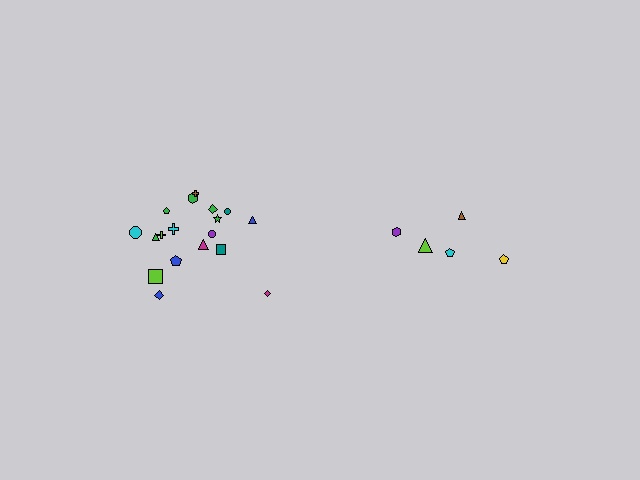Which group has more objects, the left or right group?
The left group.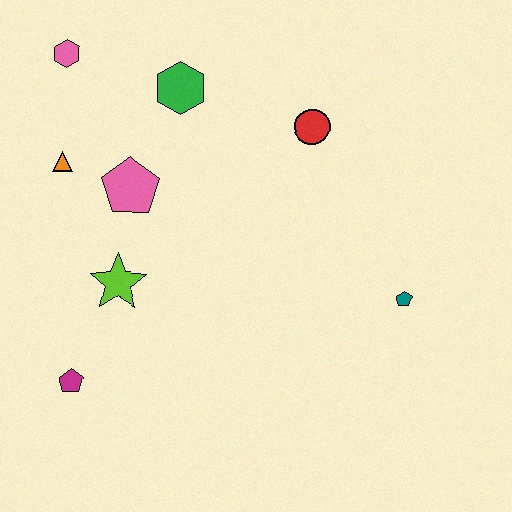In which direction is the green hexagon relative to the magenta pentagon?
The green hexagon is above the magenta pentagon.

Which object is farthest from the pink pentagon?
The teal pentagon is farthest from the pink pentagon.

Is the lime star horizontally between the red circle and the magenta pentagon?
Yes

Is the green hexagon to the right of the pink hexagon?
Yes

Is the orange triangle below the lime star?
No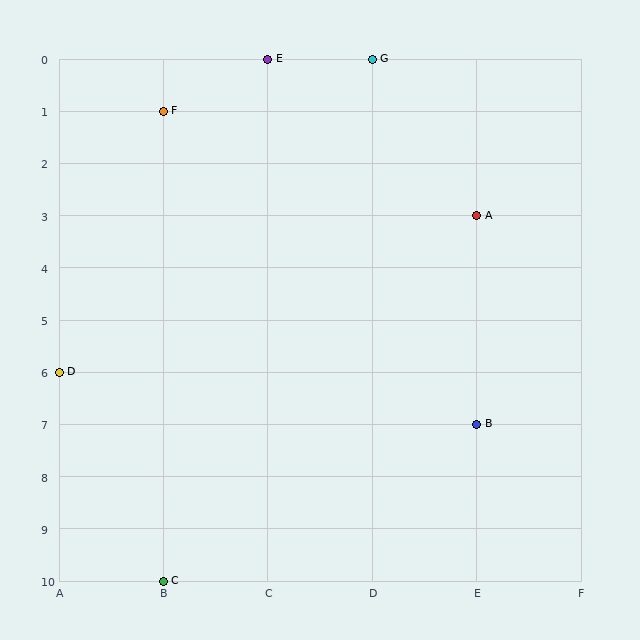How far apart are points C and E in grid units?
Points C and E are 1 column and 10 rows apart (about 10.0 grid units diagonally).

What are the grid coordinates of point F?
Point F is at grid coordinates (B, 1).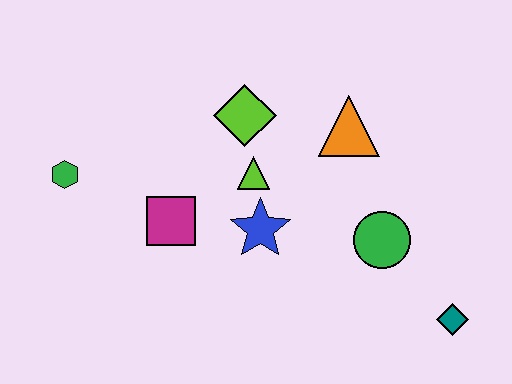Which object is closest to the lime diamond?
The lime triangle is closest to the lime diamond.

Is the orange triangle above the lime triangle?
Yes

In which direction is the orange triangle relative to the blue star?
The orange triangle is above the blue star.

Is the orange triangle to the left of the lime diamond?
No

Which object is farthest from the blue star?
The teal diamond is farthest from the blue star.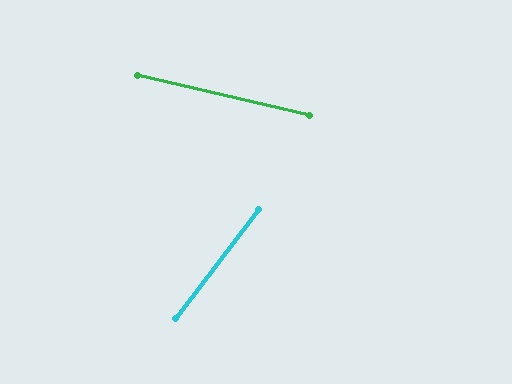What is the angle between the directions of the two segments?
Approximately 66 degrees.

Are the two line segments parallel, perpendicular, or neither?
Neither parallel nor perpendicular — they differ by about 66°.